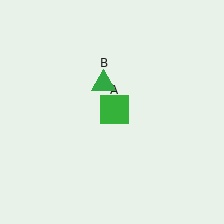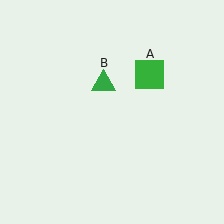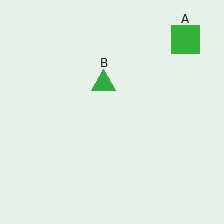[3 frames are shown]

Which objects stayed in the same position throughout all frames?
Green triangle (object B) remained stationary.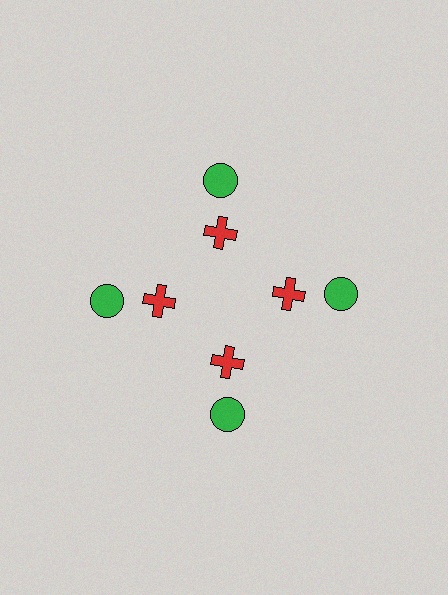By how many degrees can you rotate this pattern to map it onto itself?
The pattern maps onto itself every 90 degrees of rotation.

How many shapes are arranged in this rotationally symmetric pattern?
There are 8 shapes, arranged in 4 groups of 2.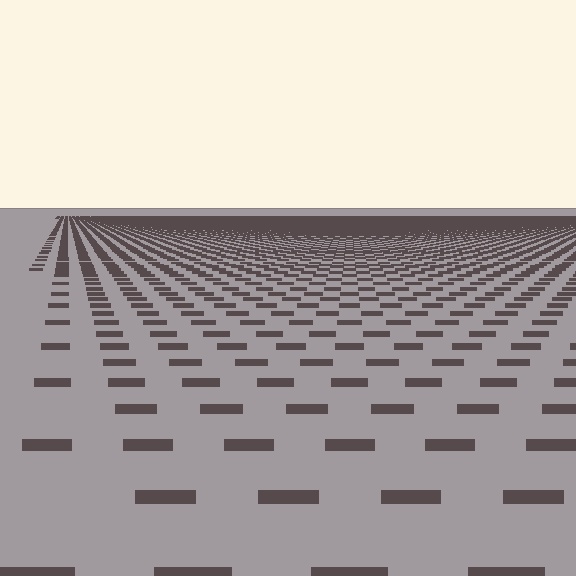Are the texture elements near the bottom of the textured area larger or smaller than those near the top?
Larger. Near the bottom, elements are closer to the viewer and appear at a bigger on-screen size.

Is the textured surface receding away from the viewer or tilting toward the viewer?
The surface is receding away from the viewer. Texture elements get smaller and denser toward the top.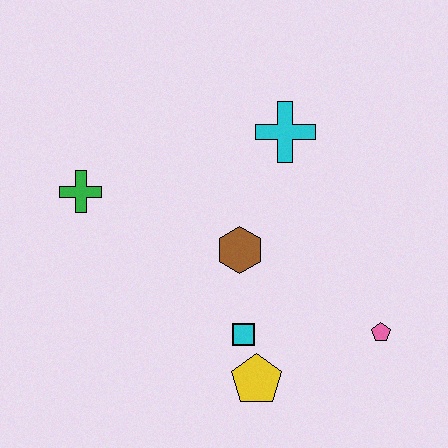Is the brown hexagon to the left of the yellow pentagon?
Yes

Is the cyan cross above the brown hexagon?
Yes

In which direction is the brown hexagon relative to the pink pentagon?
The brown hexagon is to the left of the pink pentagon.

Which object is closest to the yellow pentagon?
The cyan square is closest to the yellow pentagon.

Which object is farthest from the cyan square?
The green cross is farthest from the cyan square.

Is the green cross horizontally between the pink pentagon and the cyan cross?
No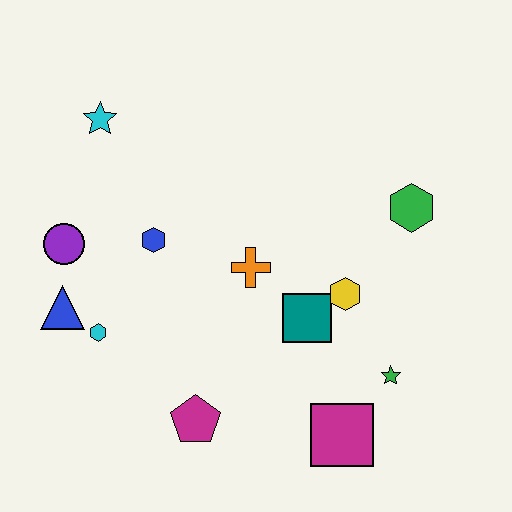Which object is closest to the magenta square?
The green star is closest to the magenta square.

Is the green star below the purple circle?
Yes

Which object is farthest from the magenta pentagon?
The cyan star is farthest from the magenta pentagon.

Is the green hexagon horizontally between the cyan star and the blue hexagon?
No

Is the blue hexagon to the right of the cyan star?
Yes